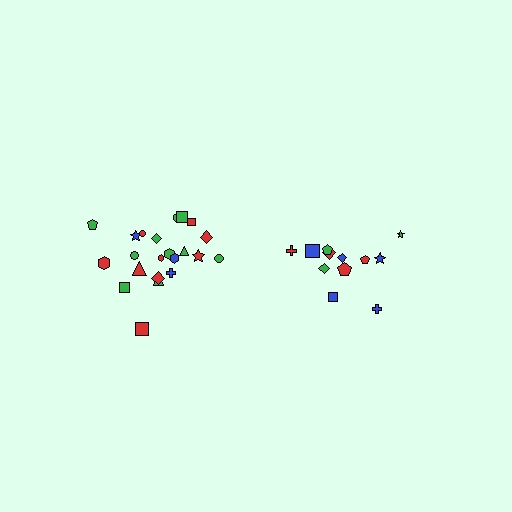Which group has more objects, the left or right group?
The left group.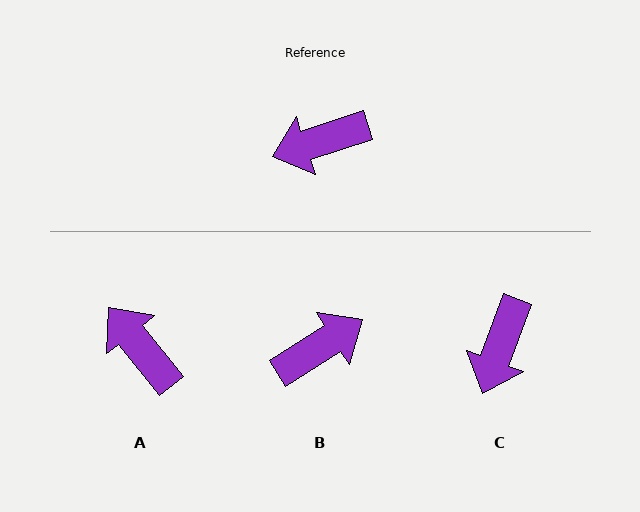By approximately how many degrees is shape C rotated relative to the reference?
Approximately 51 degrees counter-clockwise.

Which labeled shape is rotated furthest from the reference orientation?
B, about 166 degrees away.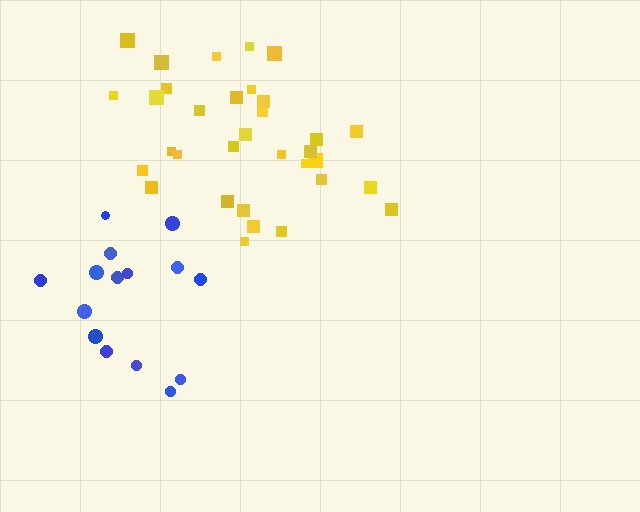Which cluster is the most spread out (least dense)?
Blue.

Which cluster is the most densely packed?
Yellow.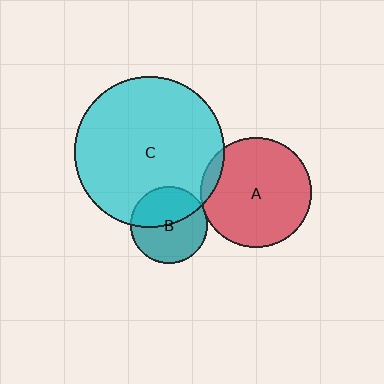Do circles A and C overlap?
Yes.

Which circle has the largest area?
Circle C (cyan).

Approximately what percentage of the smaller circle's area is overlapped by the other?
Approximately 5%.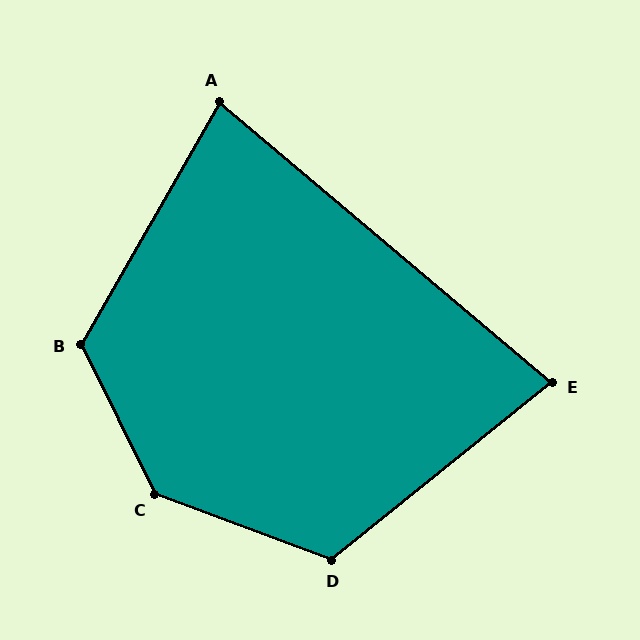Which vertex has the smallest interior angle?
E, at approximately 79 degrees.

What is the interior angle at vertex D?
Approximately 121 degrees (obtuse).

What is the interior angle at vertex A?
Approximately 79 degrees (acute).